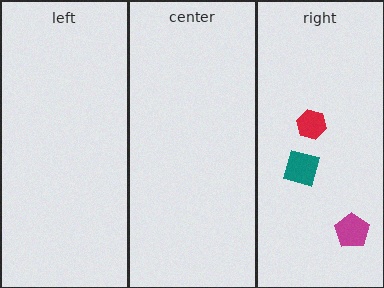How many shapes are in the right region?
3.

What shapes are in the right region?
The red hexagon, the teal square, the magenta pentagon.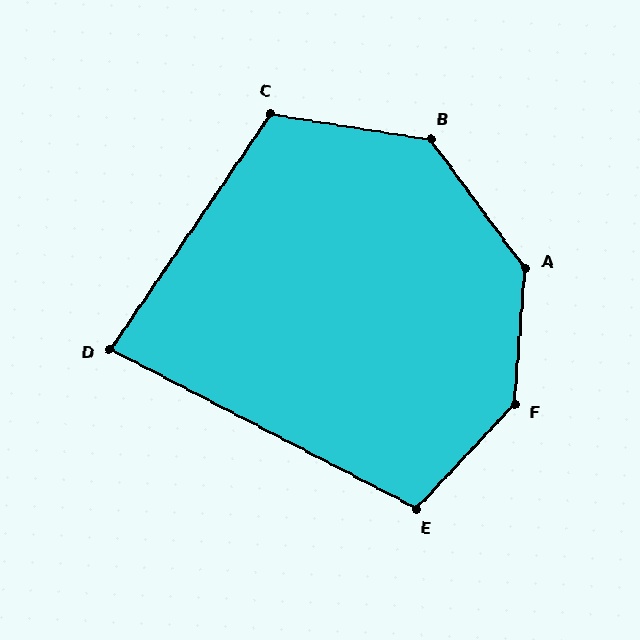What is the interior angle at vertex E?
Approximately 106 degrees (obtuse).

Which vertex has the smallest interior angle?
D, at approximately 83 degrees.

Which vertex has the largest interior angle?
F, at approximately 141 degrees.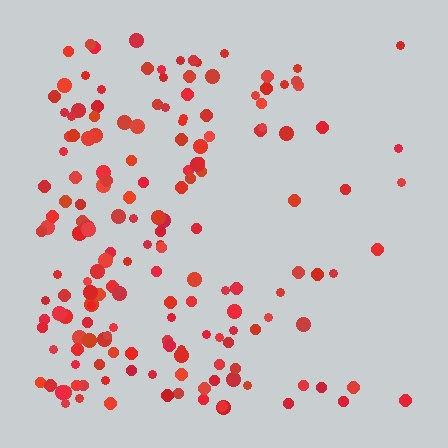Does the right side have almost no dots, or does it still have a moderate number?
Still a moderate number, just noticeably fewer than the left.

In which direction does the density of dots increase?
From right to left, with the left side densest.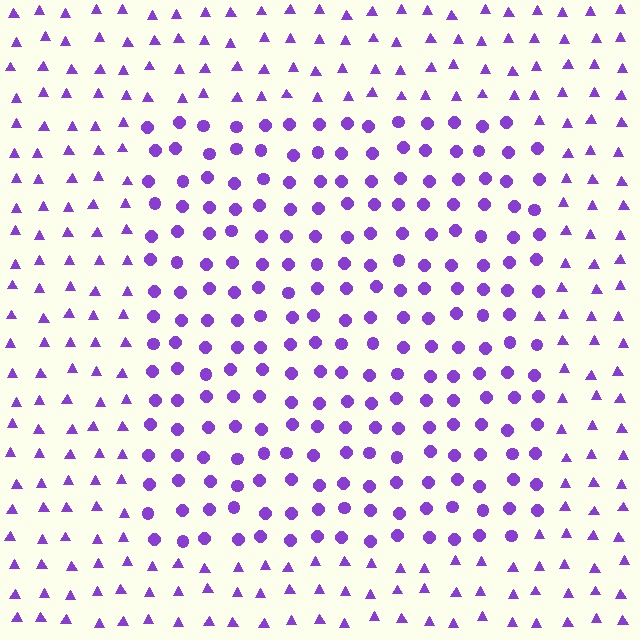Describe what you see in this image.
The image is filled with small purple elements arranged in a uniform grid. A rectangle-shaped region contains circles, while the surrounding area contains triangles. The boundary is defined purely by the change in element shape.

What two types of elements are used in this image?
The image uses circles inside the rectangle region and triangles outside it.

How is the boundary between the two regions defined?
The boundary is defined by a change in element shape: circles inside vs. triangles outside. All elements share the same color and spacing.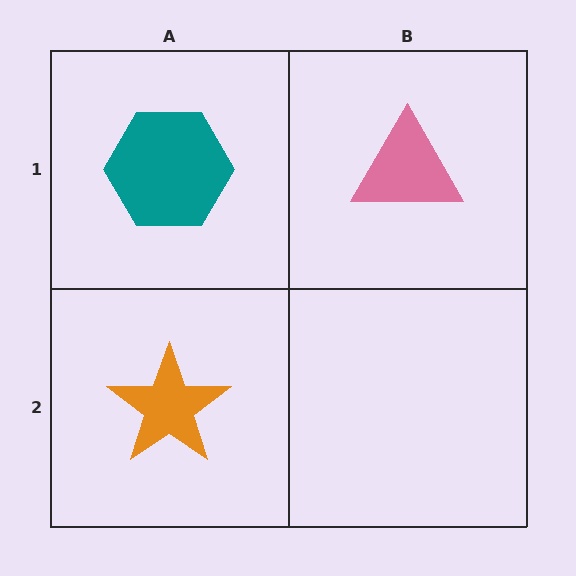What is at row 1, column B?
A pink triangle.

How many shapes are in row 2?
1 shape.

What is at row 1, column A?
A teal hexagon.